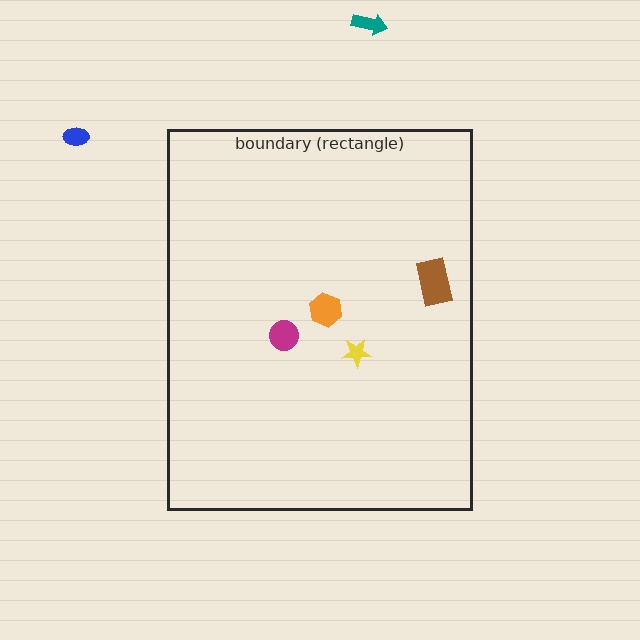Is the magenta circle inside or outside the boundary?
Inside.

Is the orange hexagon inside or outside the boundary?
Inside.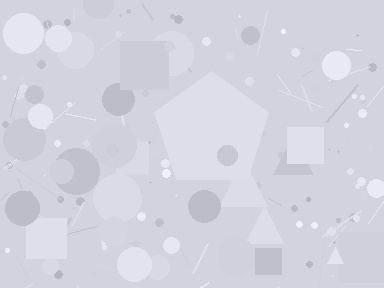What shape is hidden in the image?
A pentagon is hidden in the image.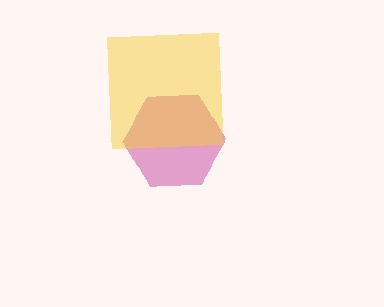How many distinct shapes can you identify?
There are 2 distinct shapes: a magenta hexagon, a yellow square.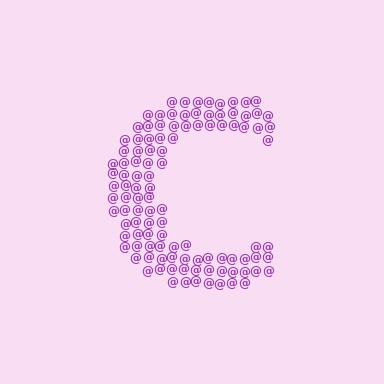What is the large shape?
The large shape is the letter C.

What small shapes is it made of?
It is made of small at signs.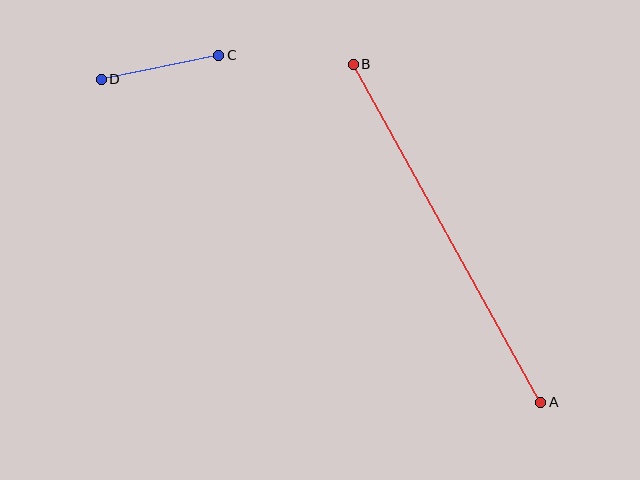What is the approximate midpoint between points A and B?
The midpoint is at approximately (447, 233) pixels.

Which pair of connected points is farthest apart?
Points A and B are farthest apart.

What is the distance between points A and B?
The distance is approximately 386 pixels.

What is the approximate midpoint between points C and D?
The midpoint is at approximately (160, 67) pixels.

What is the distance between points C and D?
The distance is approximately 120 pixels.